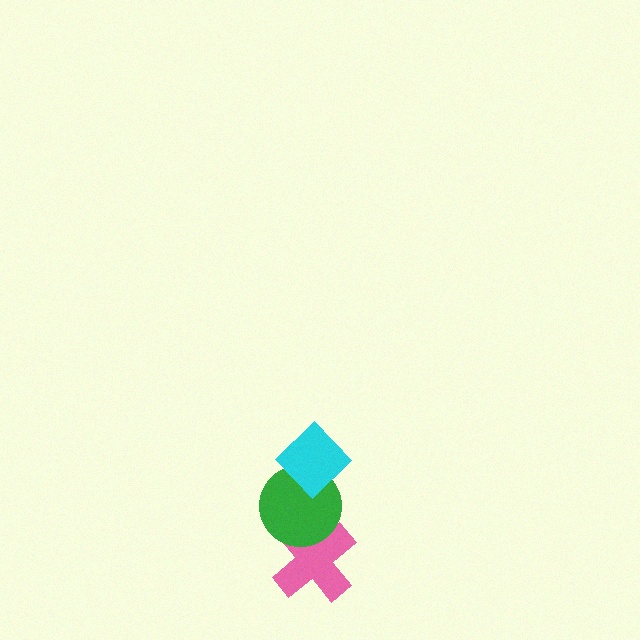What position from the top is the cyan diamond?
The cyan diamond is 1st from the top.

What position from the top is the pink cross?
The pink cross is 3rd from the top.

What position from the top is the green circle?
The green circle is 2nd from the top.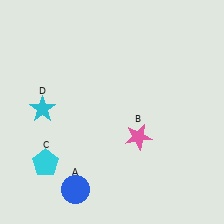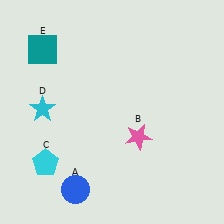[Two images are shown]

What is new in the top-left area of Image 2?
A teal square (E) was added in the top-left area of Image 2.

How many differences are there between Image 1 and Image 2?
There is 1 difference between the two images.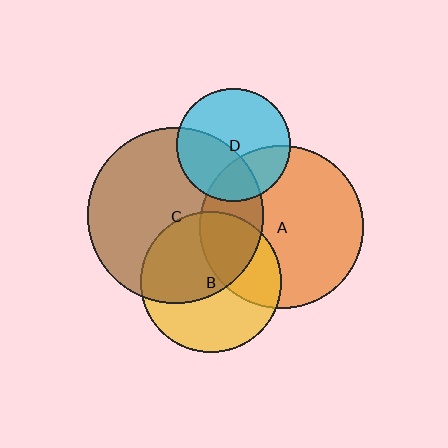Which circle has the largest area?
Circle C (brown).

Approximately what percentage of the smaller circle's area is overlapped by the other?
Approximately 30%.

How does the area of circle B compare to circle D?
Approximately 1.6 times.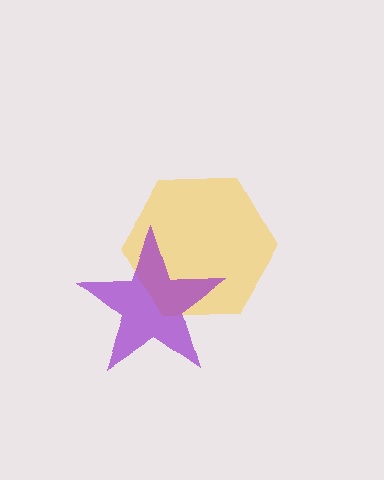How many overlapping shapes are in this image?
There are 2 overlapping shapes in the image.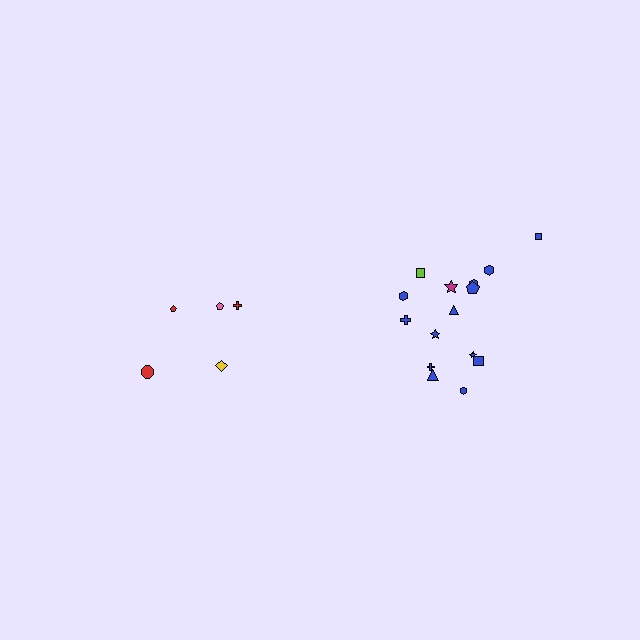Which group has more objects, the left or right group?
The right group.